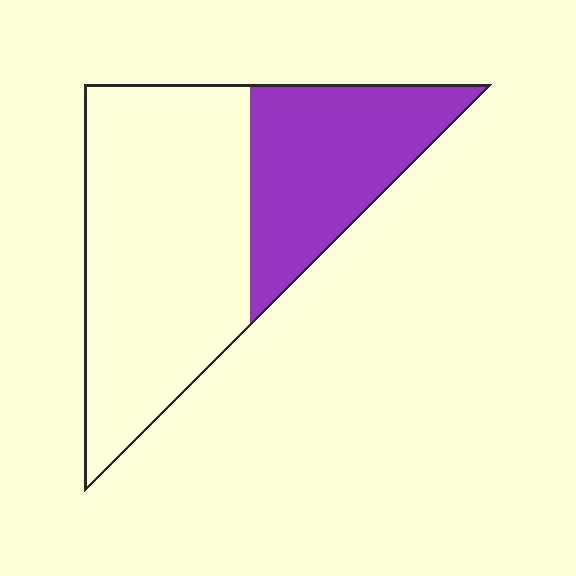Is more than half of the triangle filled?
No.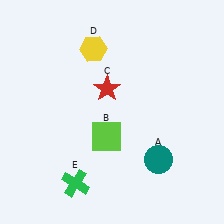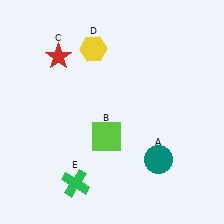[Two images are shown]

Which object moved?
The red star (C) moved left.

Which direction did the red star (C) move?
The red star (C) moved left.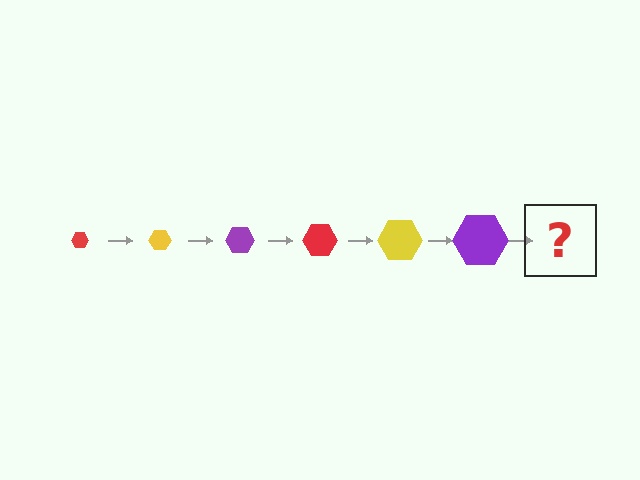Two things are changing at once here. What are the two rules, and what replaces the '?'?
The two rules are that the hexagon grows larger each step and the color cycles through red, yellow, and purple. The '?' should be a red hexagon, larger than the previous one.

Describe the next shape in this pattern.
It should be a red hexagon, larger than the previous one.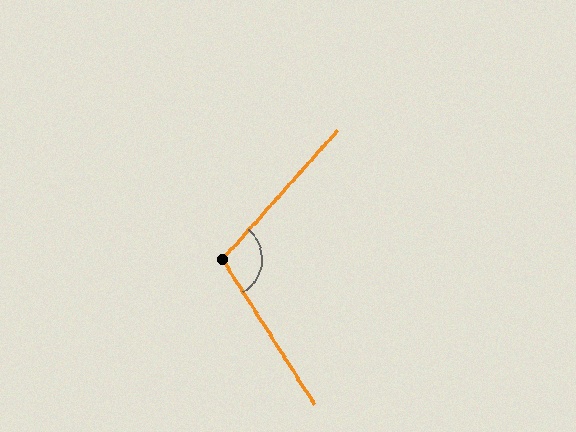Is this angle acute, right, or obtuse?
It is obtuse.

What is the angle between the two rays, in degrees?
Approximately 106 degrees.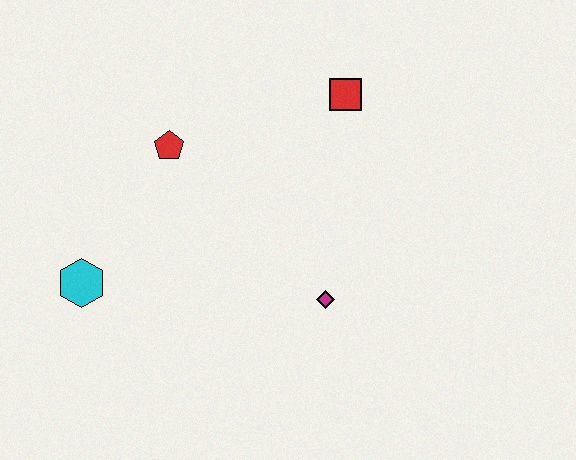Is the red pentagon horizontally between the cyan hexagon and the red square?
Yes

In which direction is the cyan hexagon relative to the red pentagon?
The cyan hexagon is below the red pentagon.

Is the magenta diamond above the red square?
No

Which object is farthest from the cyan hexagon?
The red square is farthest from the cyan hexagon.